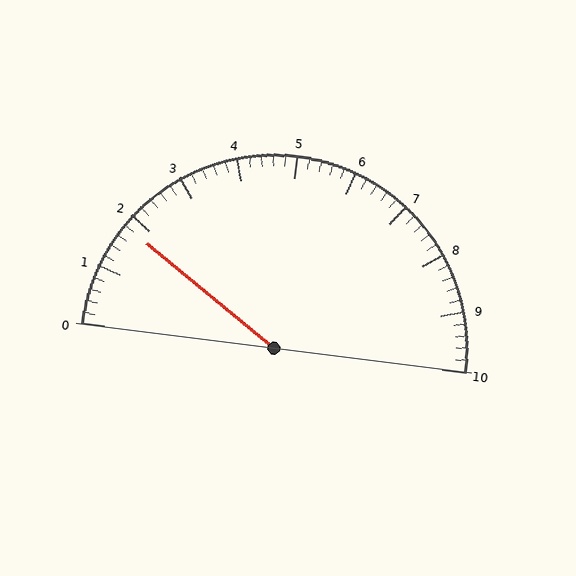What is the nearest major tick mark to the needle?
The nearest major tick mark is 2.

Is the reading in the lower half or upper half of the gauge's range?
The reading is in the lower half of the range (0 to 10).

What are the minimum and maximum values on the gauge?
The gauge ranges from 0 to 10.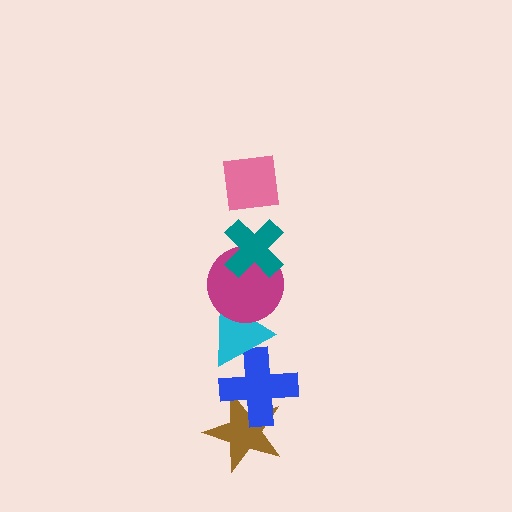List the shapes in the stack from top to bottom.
From top to bottom: the pink square, the teal cross, the magenta circle, the cyan triangle, the blue cross, the brown star.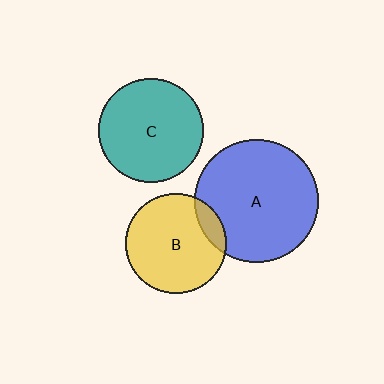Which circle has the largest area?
Circle A (blue).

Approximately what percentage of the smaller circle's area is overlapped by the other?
Approximately 10%.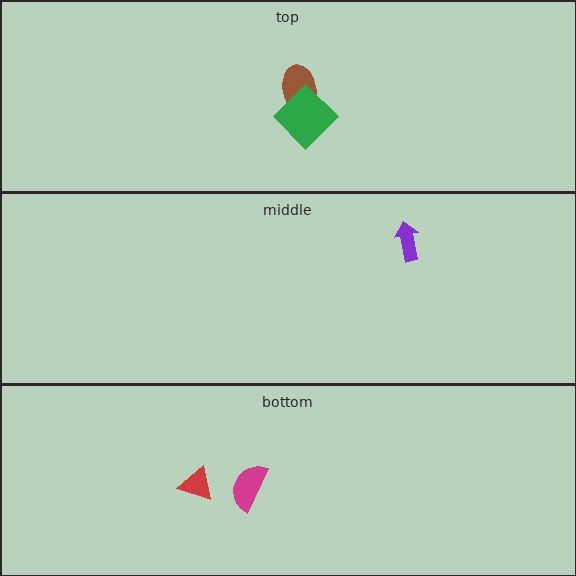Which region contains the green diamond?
The top region.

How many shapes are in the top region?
2.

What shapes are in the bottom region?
The red triangle, the magenta semicircle.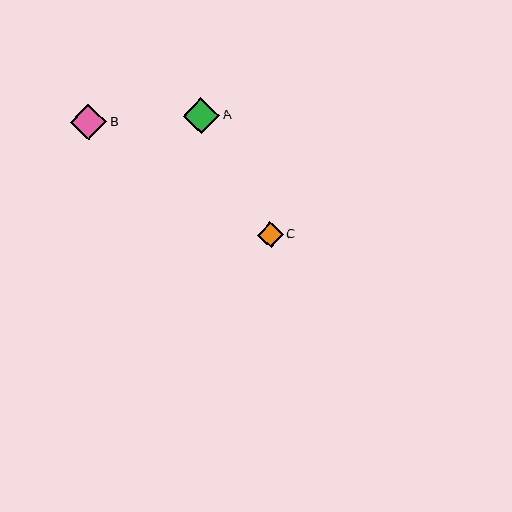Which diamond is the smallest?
Diamond C is the smallest with a size of approximately 26 pixels.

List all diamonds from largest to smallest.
From largest to smallest: A, B, C.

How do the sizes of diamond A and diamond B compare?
Diamond A and diamond B are approximately the same size.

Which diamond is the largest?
Diamond A is the largest with a size of approximately 36 pixels.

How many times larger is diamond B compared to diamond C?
Diamond B is approximately 1.4 times the size of diamond C.